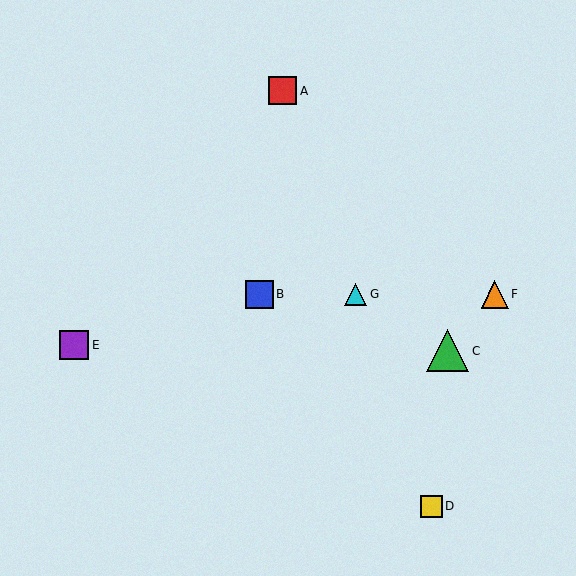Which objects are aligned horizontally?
Objects B, F, G are aligned horizontally.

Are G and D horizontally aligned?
No, G is at y≈294 and D is at y≈506.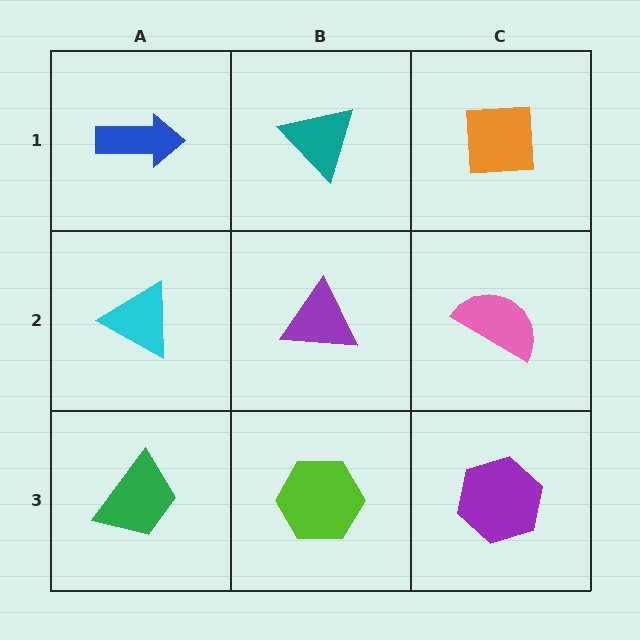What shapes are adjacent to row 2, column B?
A teal triangle (row 1, column B), a lime hexagon (row 3, column B), a cyan triangle (row 2, column A), a pink semicircle (row 2, column C).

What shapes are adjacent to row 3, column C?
A pink semicircle (row 2, column C), a lime hexagon (row 3, column B).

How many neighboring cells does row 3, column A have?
2.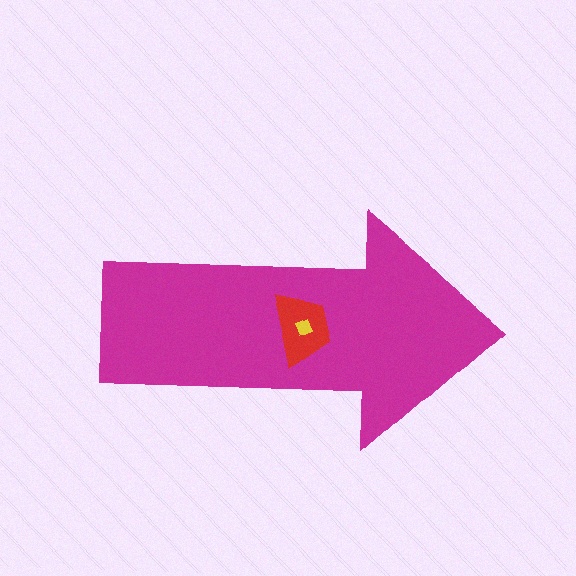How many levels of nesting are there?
3.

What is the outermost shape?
The magenta arrow.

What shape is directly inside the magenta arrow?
The red trapezoid.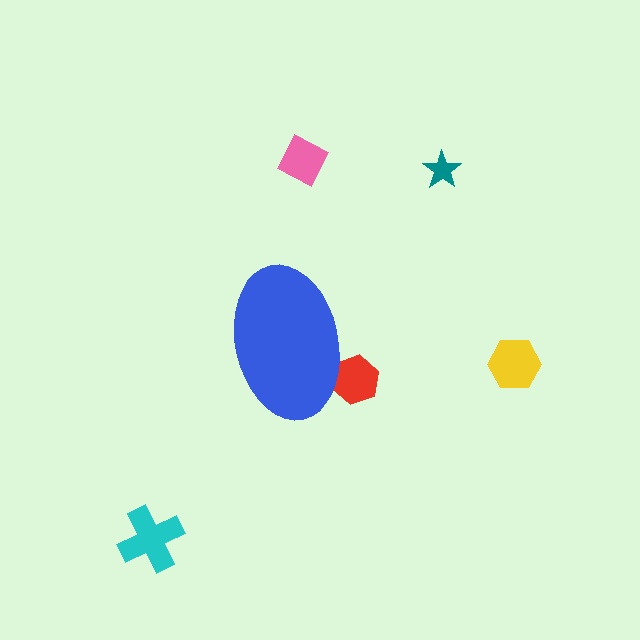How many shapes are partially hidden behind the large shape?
1 shape is partially hidden.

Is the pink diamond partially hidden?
No, the pink diamond is fully visible.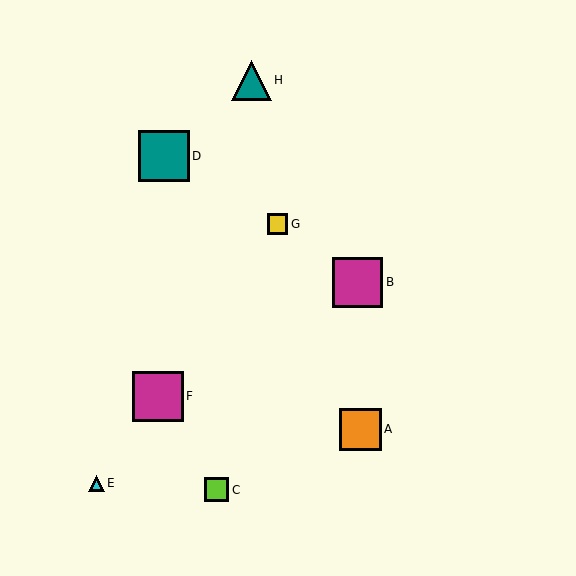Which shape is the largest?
The magenta square (labeled F) is the largest.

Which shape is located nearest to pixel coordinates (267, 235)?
The yellow square (labeled G) at (278, 224) is nearest to that location.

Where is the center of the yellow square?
The center of the yellow square is at (278, 224).